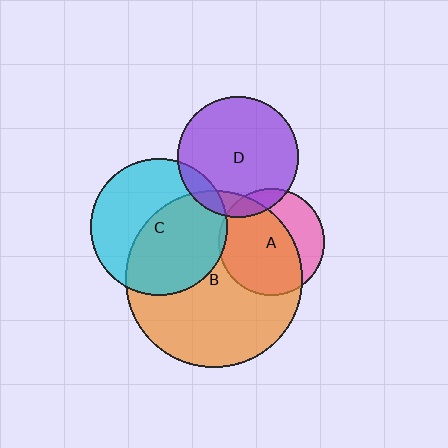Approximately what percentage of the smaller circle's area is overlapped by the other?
Approximately 55%.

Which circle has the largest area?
Circle B (orange).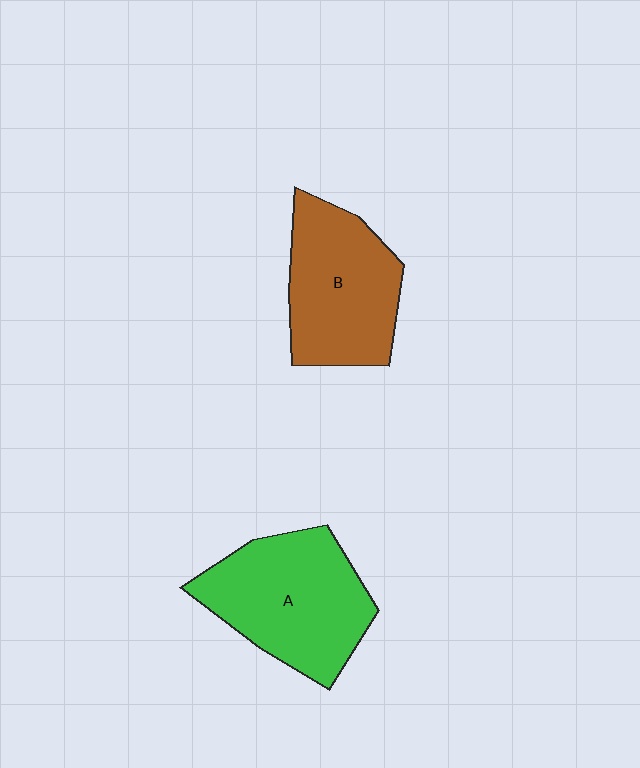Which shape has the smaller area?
Shape B (brown).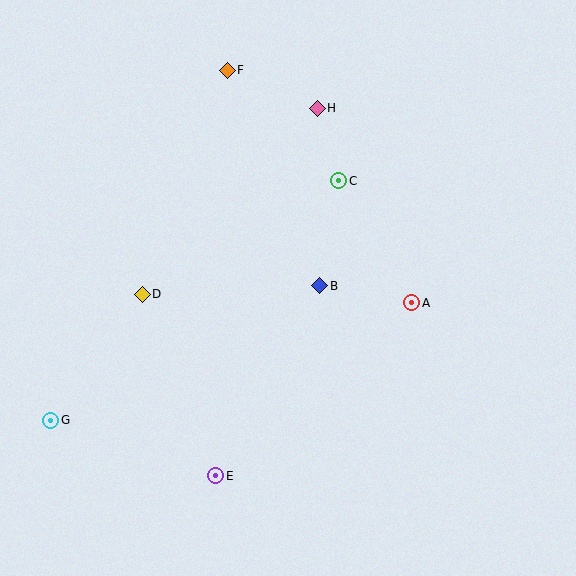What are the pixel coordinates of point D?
Point D is at (142, 294).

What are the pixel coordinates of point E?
Point E is at (216, 476).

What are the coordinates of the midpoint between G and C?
The midpoint between G and C is at (195, 300).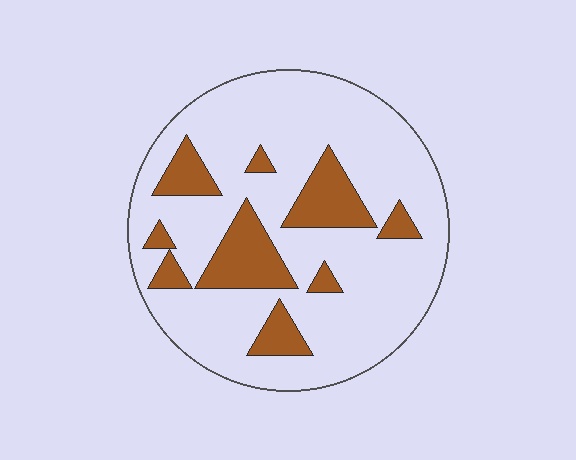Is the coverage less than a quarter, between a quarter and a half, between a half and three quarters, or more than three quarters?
Less than a quarter.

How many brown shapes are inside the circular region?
9.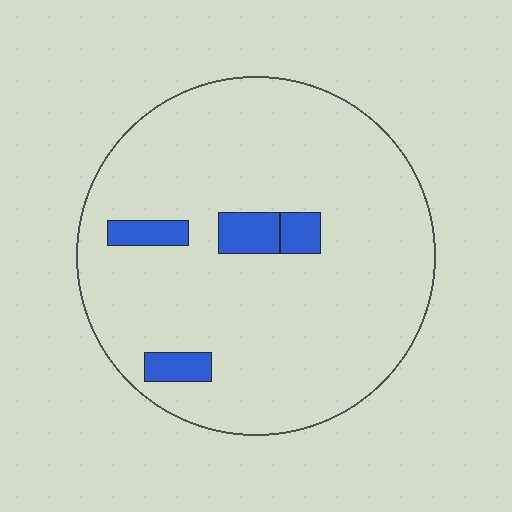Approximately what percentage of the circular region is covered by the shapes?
Approximately 10%.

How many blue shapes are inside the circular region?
4.